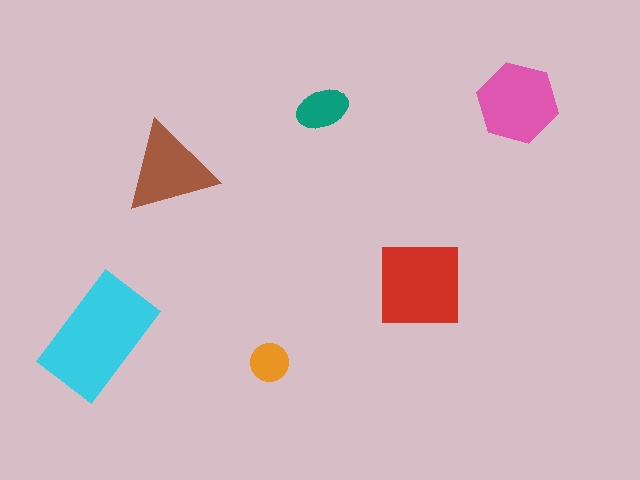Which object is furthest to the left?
The cyan rectangle is leftmost.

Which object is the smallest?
The orange circle.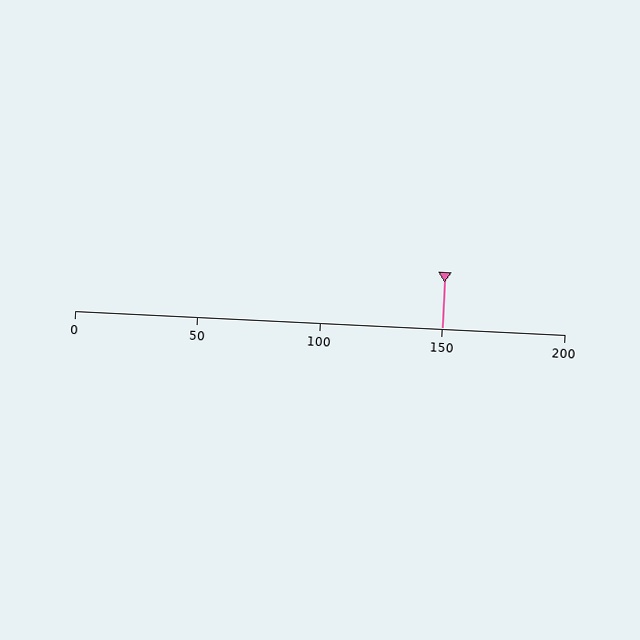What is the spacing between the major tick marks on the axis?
The major ticks are spaced 50 apart.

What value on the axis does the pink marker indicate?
The marker indicates approximately 150.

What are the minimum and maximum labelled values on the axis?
The axis runs from 0 to 200.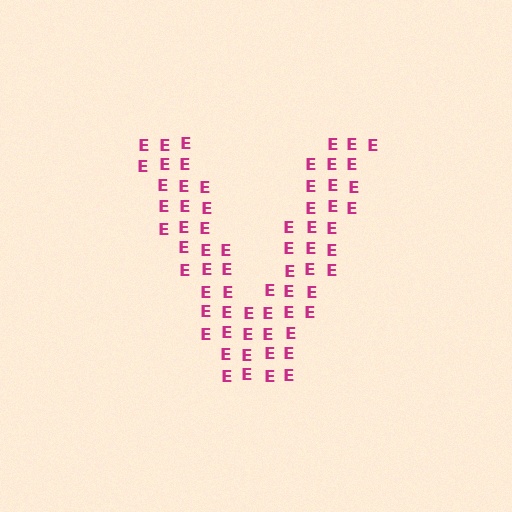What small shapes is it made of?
It is made of small letter E's.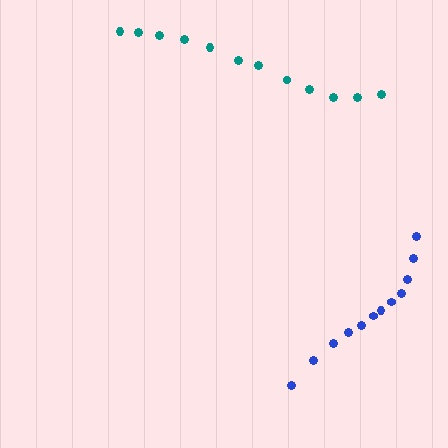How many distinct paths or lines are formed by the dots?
There are 2 distinct paths.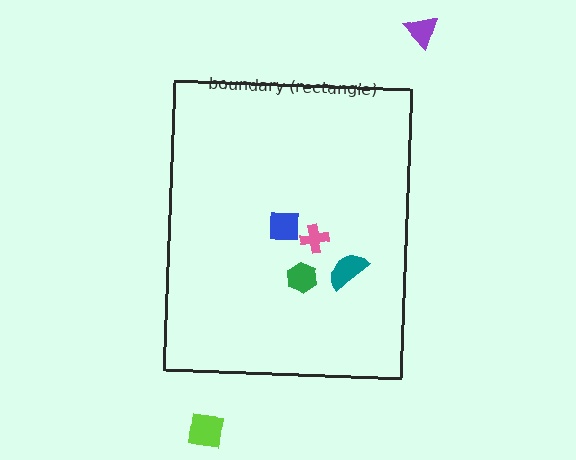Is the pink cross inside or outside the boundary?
Inside.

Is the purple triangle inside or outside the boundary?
Outside.